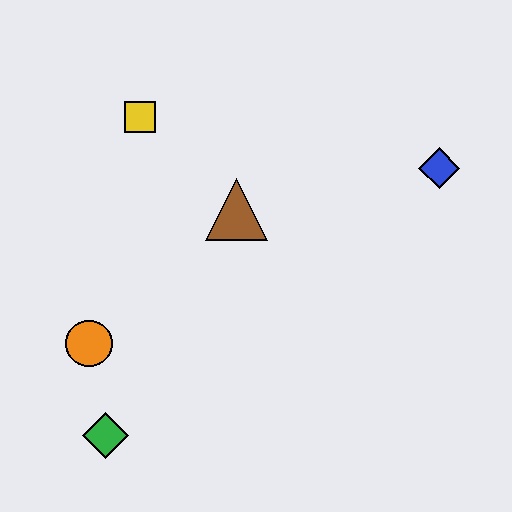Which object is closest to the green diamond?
The orange circle is closest to the green diamond.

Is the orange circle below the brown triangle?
Yes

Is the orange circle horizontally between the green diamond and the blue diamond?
No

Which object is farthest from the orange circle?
The blue diamond is farthest from the orange circle.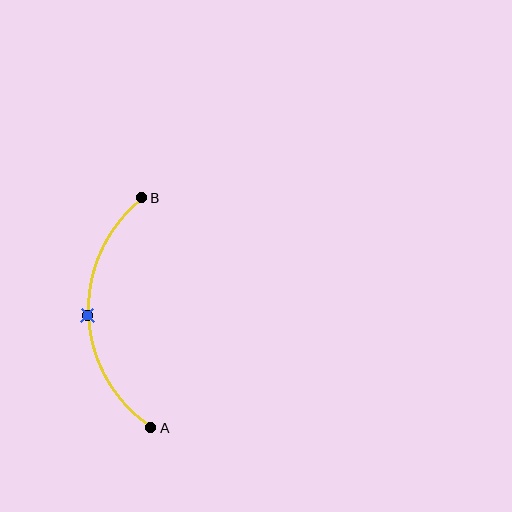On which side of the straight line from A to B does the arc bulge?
The arc bulges to the left of the straight line connecting A and B.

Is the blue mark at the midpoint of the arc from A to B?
Yes. The blue mark lies on the arc at equal arc-length from both A and B — it is the arc midpoint.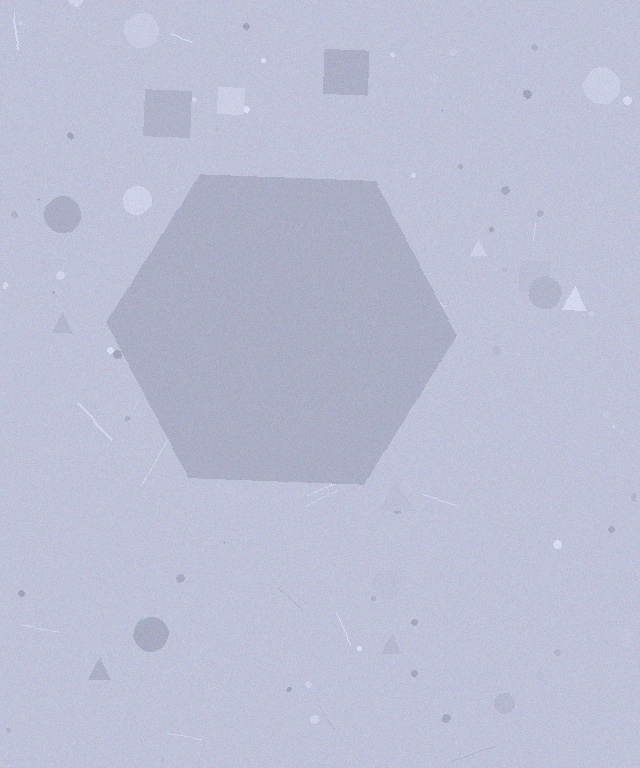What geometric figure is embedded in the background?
A hexagon is embedded in the background.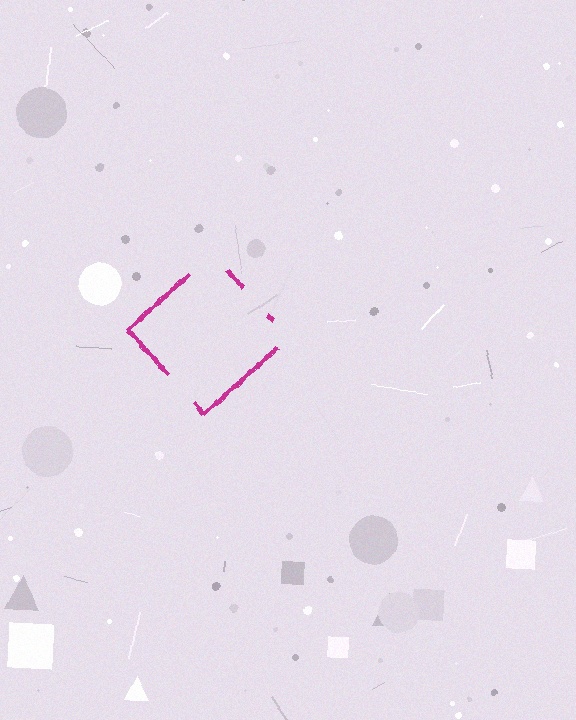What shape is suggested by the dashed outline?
The dashed outline suggests a diamond.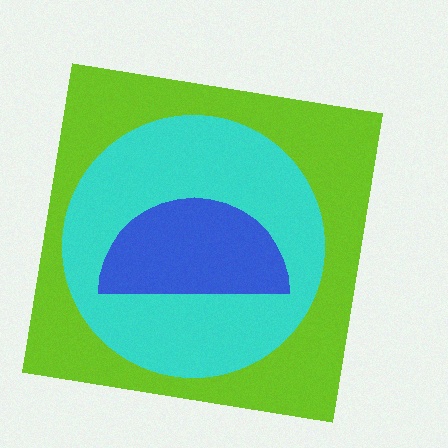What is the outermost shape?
The lime square.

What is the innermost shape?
The blue semicircle.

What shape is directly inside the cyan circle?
The blue semicircle.